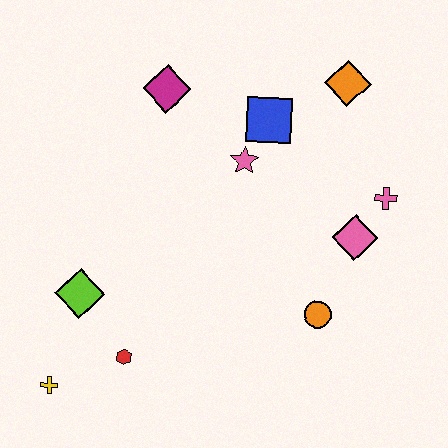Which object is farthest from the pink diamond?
The yellow cross is farthest from the pink diamond.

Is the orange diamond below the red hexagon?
No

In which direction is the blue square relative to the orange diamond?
The blue square is to the left of the orange diamond.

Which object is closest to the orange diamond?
The blue square is closest to the orange diamond.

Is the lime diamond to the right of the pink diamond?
No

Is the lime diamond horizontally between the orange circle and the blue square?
No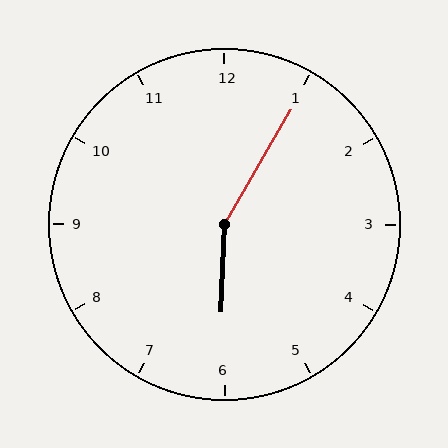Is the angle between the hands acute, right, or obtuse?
It is obtuse.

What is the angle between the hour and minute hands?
Approximately 152 degrees.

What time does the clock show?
6:05.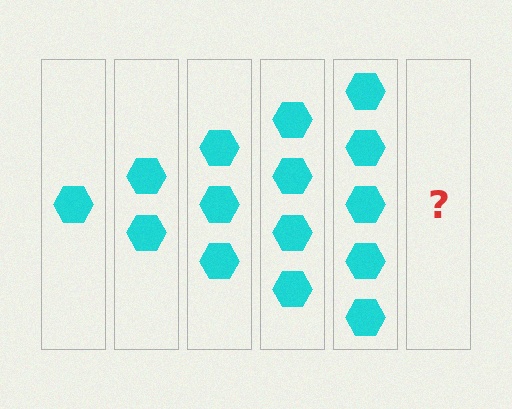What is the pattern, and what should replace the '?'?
The pattern is that each step adds one more hexagon. The '?' should be 6 hexagons.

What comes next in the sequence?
The next element should be 6 hexagons.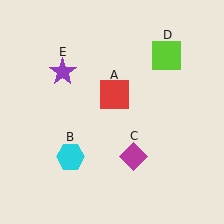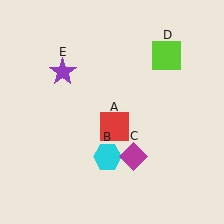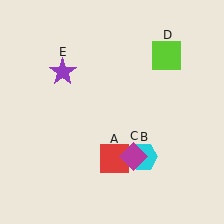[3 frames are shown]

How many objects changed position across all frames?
2 objects changed position: red square (object A), cyan hexagon (object B).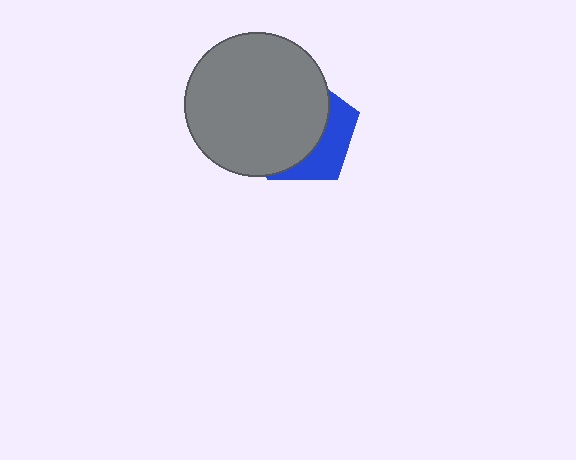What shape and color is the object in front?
The object in front is a gray circle.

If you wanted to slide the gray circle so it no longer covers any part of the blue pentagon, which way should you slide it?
Slide it left — that is the most direct way to separate the two shapes.